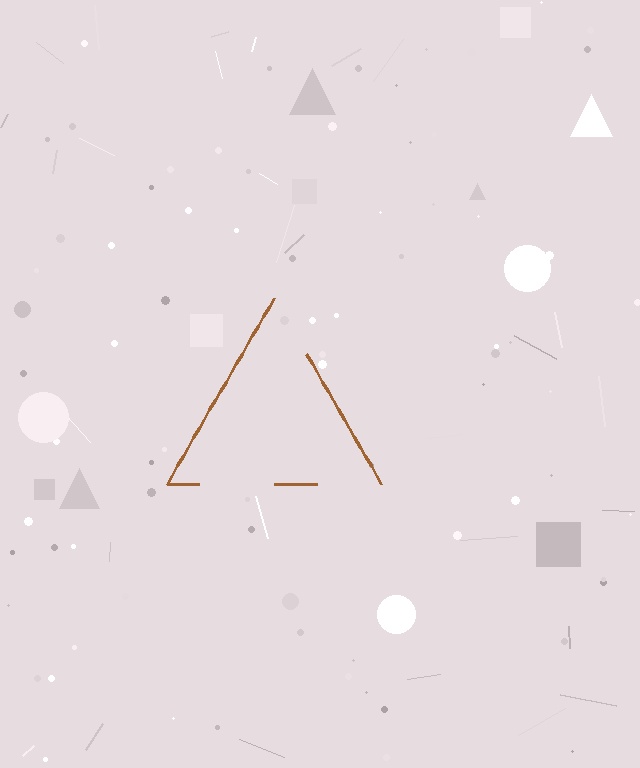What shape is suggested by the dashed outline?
The dashed outline suggests a triangle.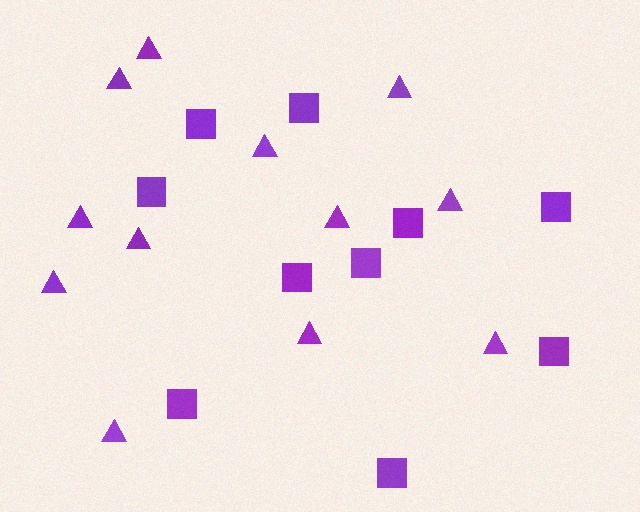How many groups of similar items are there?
There are 2 groups: one group of squares (10) and one group of triangles (12).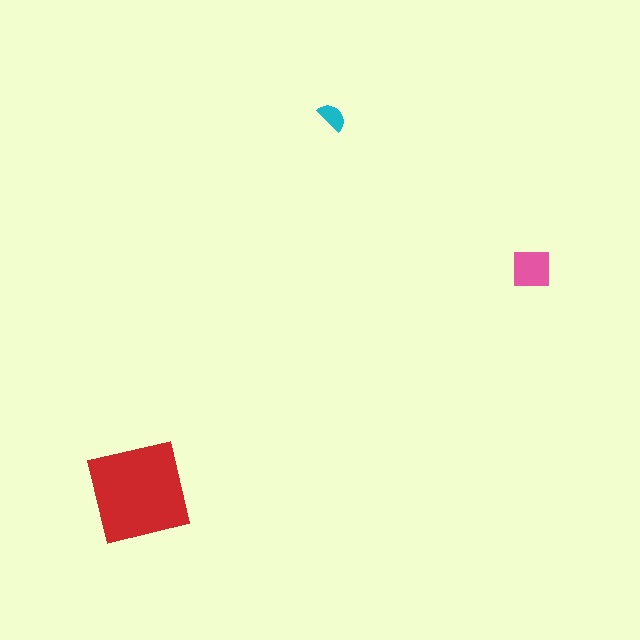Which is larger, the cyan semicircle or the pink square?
The pink square.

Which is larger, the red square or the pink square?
The red square.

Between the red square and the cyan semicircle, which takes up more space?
The red square.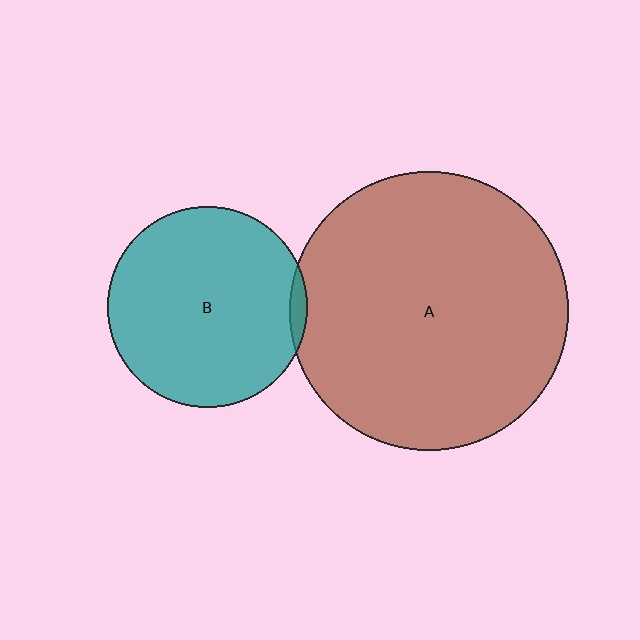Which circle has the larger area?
Circle A (brown).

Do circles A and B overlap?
Yes.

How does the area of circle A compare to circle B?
Approximately 1.9 times.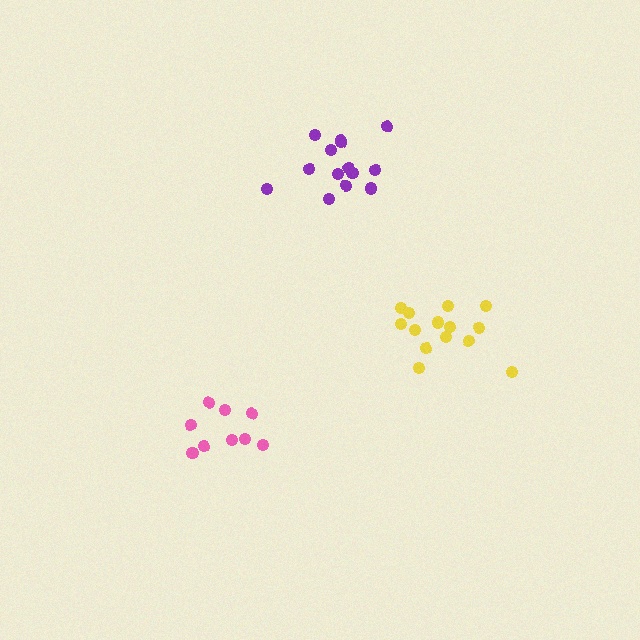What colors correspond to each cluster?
The clusters are colored: purple, pink, yellow.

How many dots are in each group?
Group 1: 14 dots, Group 2: 9 dots, Group 3: 14 dots (37 total).